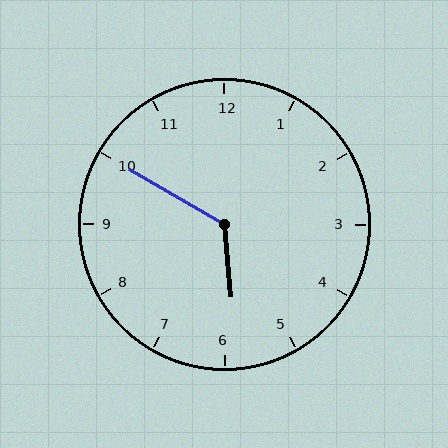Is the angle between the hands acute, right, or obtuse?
It is obtuse.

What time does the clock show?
5:50.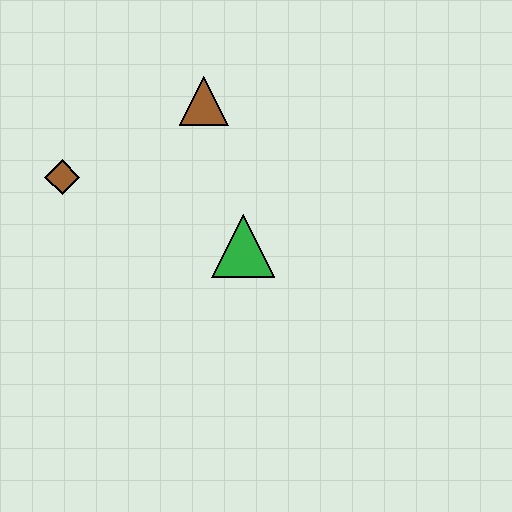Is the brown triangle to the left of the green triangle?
Yes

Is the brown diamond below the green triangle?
No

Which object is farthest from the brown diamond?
The green triangle is farthest from the brown diamond.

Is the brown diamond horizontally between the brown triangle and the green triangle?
No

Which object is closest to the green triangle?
The brown triangle is closest to the green triangle.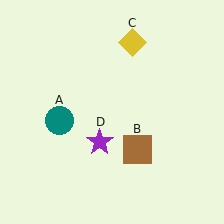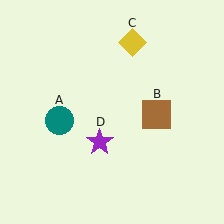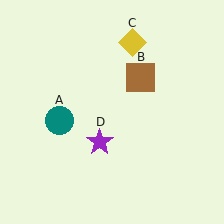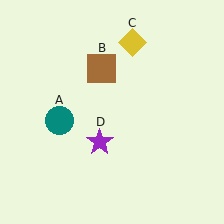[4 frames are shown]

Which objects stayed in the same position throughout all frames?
Teal circle (object A) and yellow diamond (object C) and purple star (object D) remained stationary.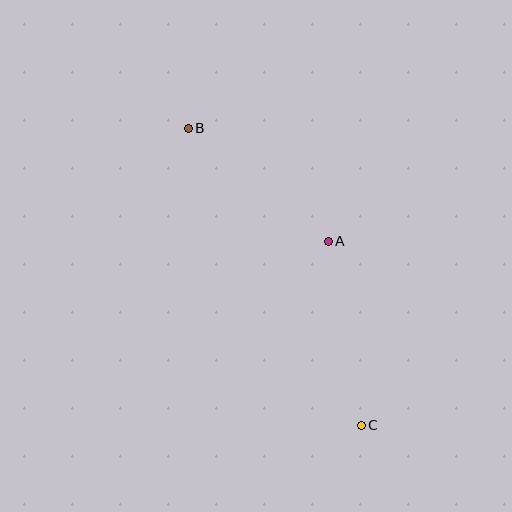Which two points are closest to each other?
Points A and B are closest to each other.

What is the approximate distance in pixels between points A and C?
The distance between A and C is approximately 187 pixels.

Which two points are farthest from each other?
Points B and C are farthest from each other.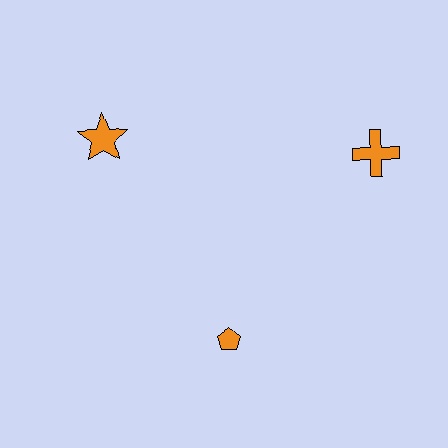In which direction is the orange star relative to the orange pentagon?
The orange star is above the orange pentagon.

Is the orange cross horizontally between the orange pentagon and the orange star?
No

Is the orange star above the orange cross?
Yes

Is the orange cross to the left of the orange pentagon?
No